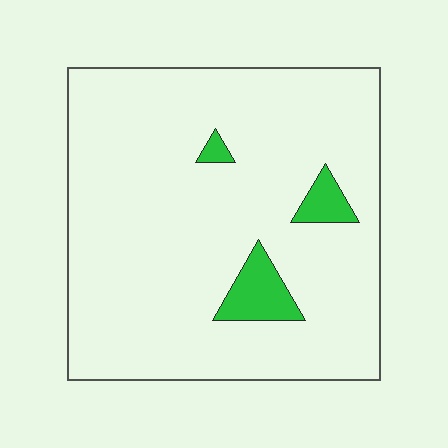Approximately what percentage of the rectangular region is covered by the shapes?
Approximately 5%.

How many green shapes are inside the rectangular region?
3.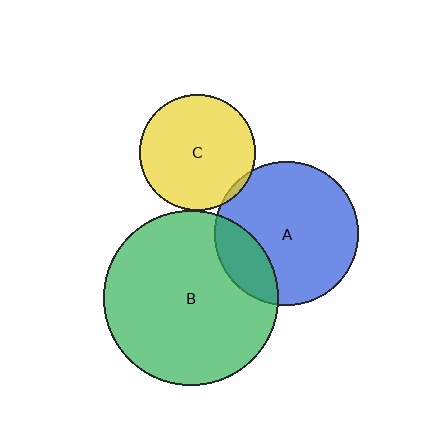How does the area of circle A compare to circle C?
Approximately 1.5 times.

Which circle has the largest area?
Circle B (green).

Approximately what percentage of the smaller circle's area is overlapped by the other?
Approximately 5%.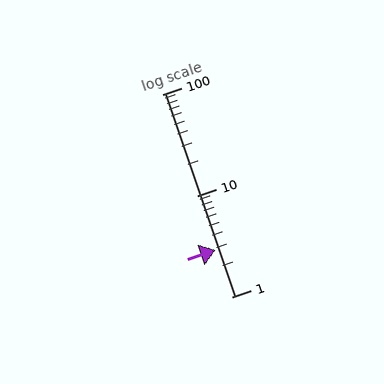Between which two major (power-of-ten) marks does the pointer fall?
The pointer is between 1 and 10.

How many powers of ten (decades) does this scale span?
The scale spans 2 decades, from 1 to 100.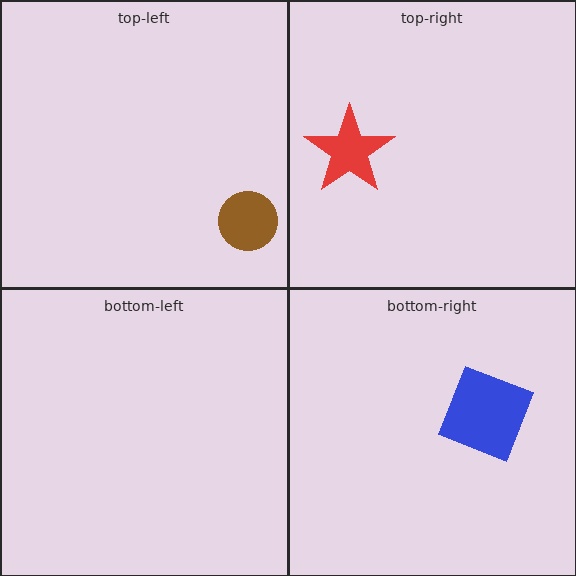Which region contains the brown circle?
The top-left region.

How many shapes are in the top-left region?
1.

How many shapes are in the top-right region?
1.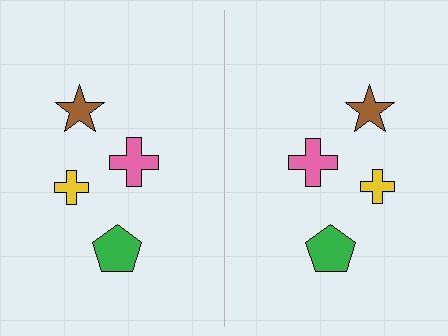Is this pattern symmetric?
Yes, this pattern has bilateral (reflection) symmetry.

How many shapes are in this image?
There are 8 shapes in this image.